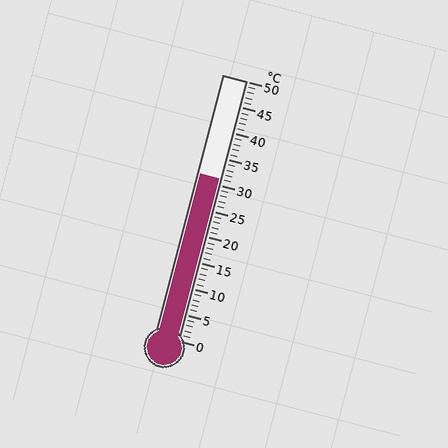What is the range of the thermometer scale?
The thermometer scale ranges from 0°C to 50°C.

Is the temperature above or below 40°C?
The temperature is below 40°C.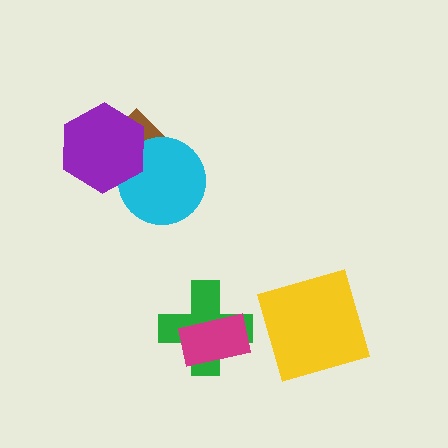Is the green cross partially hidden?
Yes, it is partially covered by another shape.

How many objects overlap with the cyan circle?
2 objects overlap with the cyan circle.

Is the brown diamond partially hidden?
Yes, it is partially covered by another shape.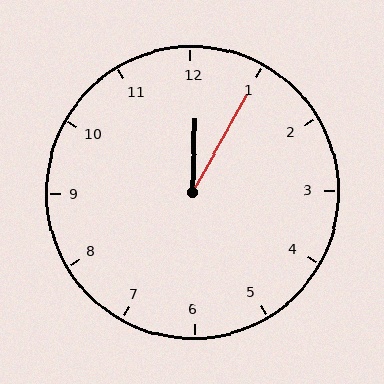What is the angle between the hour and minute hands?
Approximately 28 degrees.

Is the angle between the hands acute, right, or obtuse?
It is acute.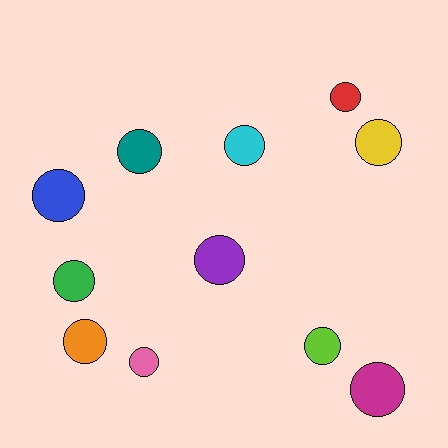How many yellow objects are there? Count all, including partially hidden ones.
There is 1 yellow object.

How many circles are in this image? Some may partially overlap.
There are 11 circles.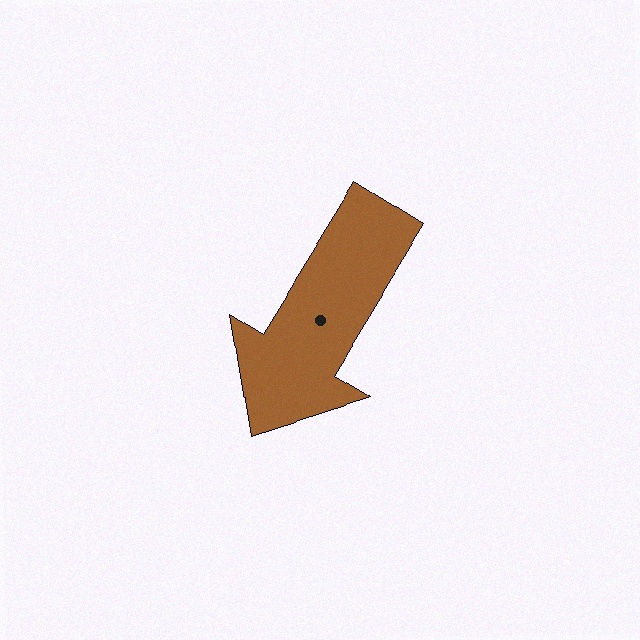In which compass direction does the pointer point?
Southwest.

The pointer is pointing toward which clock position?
Roughly 7 o'clock.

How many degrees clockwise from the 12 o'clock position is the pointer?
Approximately 211 degrees.